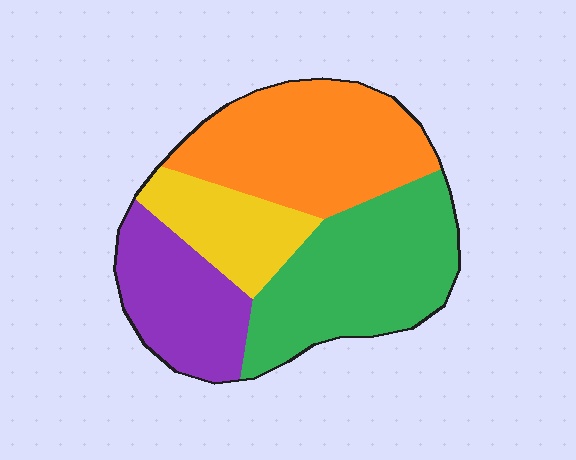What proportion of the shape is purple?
Purple covers roughly 20% of the shape.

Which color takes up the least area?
Yellow, at roughly 15%.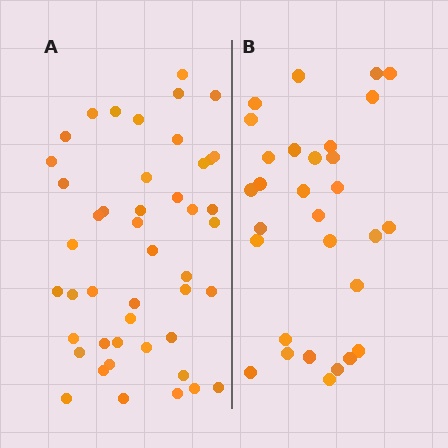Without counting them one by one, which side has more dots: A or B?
Region A (the left region) has more dots.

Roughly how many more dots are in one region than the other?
Region A has approximately 15 more dots than region B.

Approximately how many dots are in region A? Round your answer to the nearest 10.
About 50 dots. (The exact count is 46, which rounds to 50.)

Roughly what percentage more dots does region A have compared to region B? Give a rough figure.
About 55% more.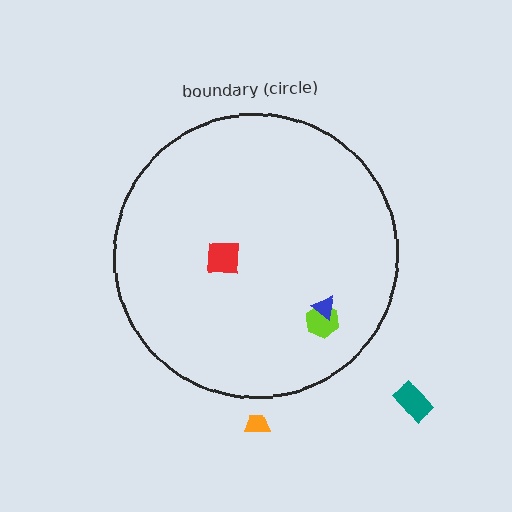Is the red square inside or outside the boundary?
Inside.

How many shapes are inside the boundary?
3 inside, 2 outside.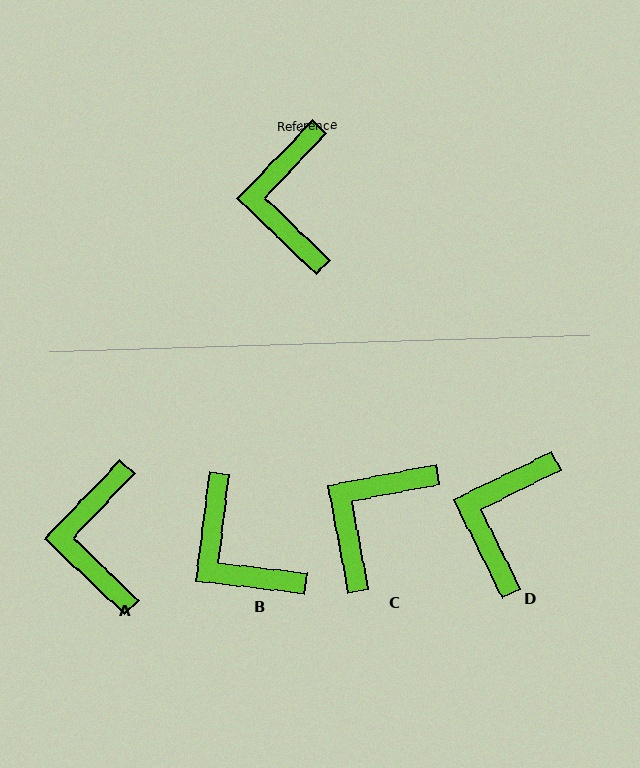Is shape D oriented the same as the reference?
No, it is off by about 20 degrees.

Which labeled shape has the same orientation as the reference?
A.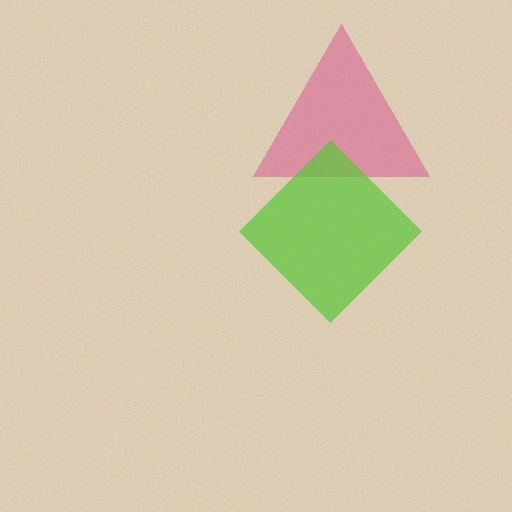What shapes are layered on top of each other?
The layered shapes are: a magenta triangle, a lime diamond.